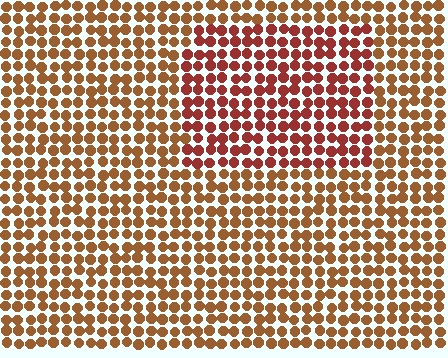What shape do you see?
I see a rectangle.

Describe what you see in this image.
The image is filled with small brown elements in a uniform arrangement. A rectangle-shaped region is visible where the elements are tinted to a slightly different hue, forming a subtle color boundary.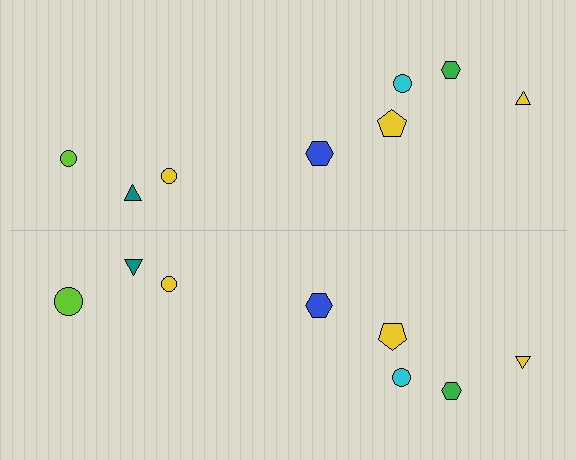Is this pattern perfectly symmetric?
No, the pattern is not perfectly symmetric. The lime circle on the bottom side has a different size than its mirror counterpart.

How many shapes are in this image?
There are 16 shapes in this image.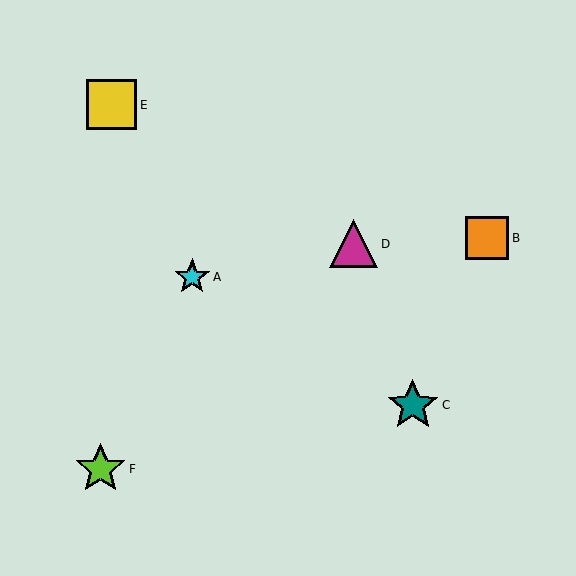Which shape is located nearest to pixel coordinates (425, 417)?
The teal star (labeled C) at (413, 405) is nearest to that location.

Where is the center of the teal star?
The center of the teal star is at (413, 405).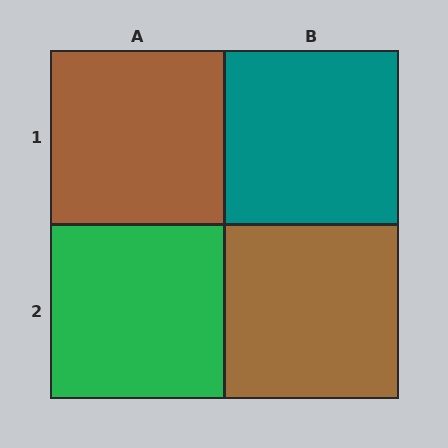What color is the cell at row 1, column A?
Brown.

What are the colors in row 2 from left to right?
Green, brown.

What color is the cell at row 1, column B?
Teal.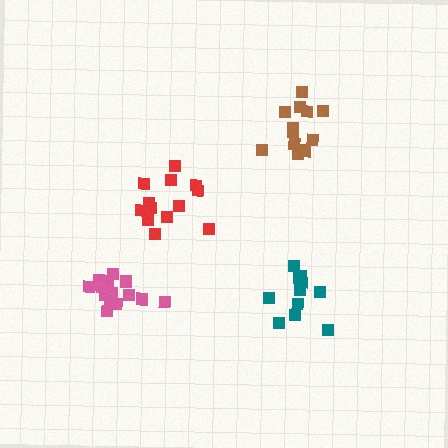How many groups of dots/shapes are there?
There are 4 groups.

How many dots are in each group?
Group 1: 13 dots, Group 2: 12 dots, Group 3: 16 dots, Group 4: 11 dots (52 total).